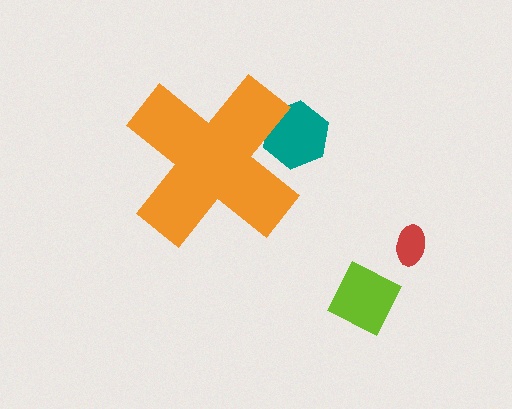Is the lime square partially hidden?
No, the lime square is fully visible.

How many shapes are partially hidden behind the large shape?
1 shape is partially hidden.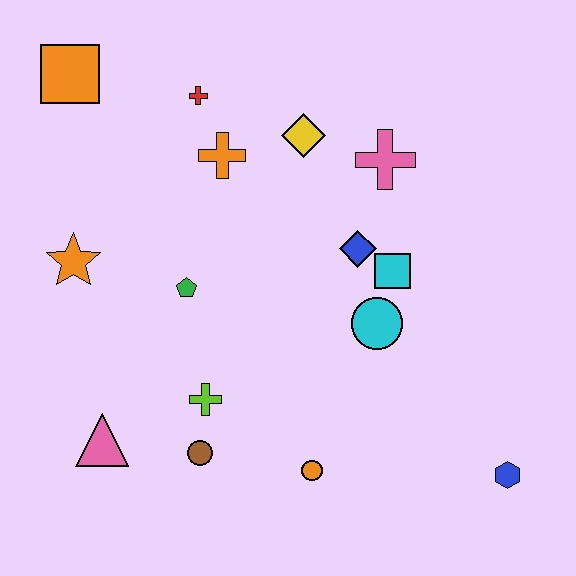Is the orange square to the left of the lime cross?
Yes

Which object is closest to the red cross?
The orange cross is closest to the red cross.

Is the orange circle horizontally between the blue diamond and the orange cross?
Yes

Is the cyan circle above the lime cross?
Yes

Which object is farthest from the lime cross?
The orange square is farthest from the lime cross.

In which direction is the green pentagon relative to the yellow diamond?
The green pentagon is below the yellow diamond.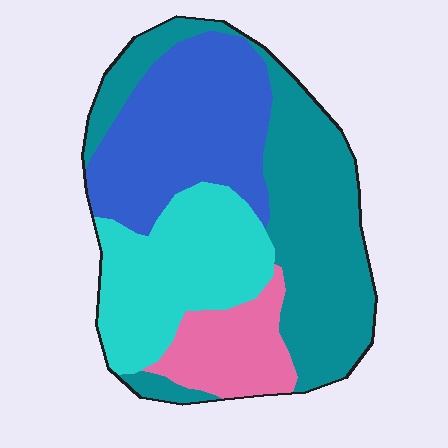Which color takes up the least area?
Pink, at roughly 10%.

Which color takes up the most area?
Teal, at roughly 35%.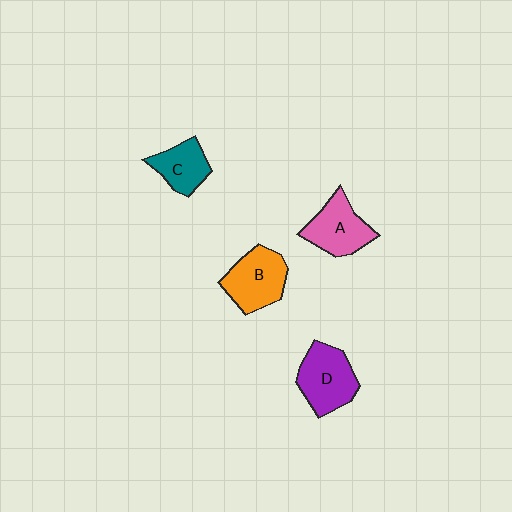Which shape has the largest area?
Shape D (purple).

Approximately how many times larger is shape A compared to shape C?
Approximately 1.3 times.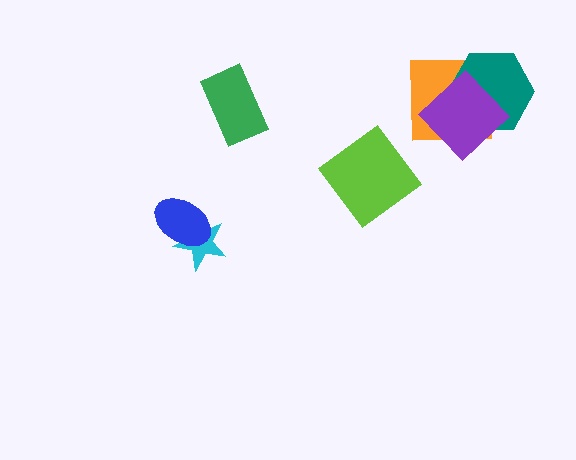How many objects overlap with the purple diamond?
2 objects overlap with the purple diamond.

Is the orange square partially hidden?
Yes, it is partially covered by another shape.